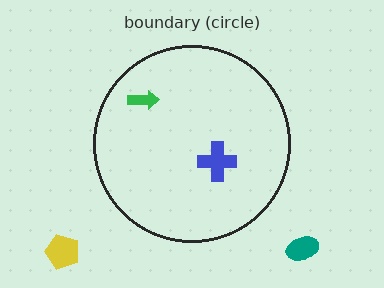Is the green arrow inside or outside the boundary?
Inside.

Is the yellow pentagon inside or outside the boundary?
Outside.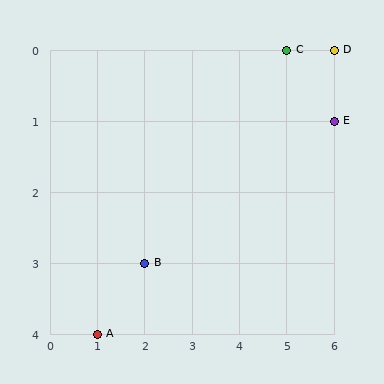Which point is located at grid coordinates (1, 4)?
Point A is at (1, 4).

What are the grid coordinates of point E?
Point E is at grid coordinates (6, 1).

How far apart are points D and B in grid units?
Points D and B are 4 columns and 3 rows apart (about 5.0 grid units diagonally).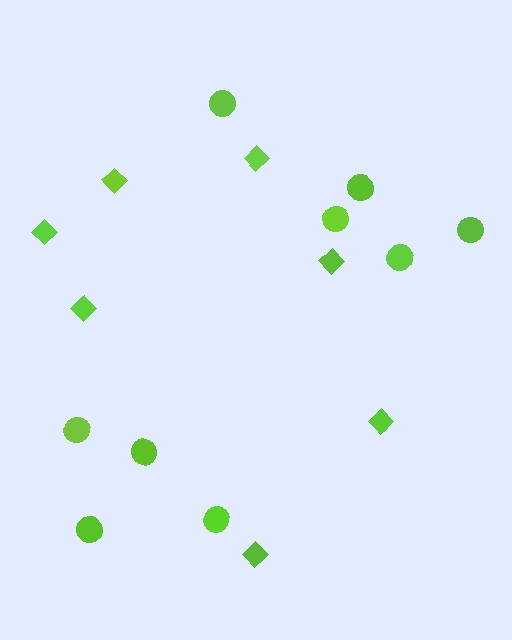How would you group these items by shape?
There are 2 groups: one group of circles (9) and one group of diamonds (7).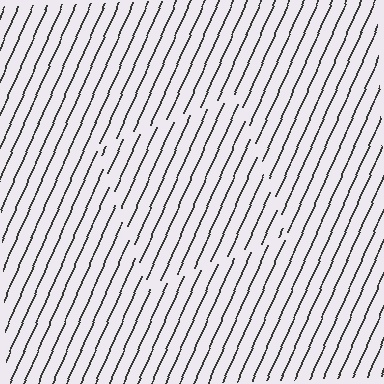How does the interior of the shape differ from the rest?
The interior of the shape contains the same grating, shifted by half a period — the contour is defined by the phase discontinuity where line-ends from the inner and outer gratings abut.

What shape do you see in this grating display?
An illusory square. The interior of the shape contains the same grating, shifted by half a period — the contour is defined by the phase discontinuity where line-ends from the inner and outer gratings abut.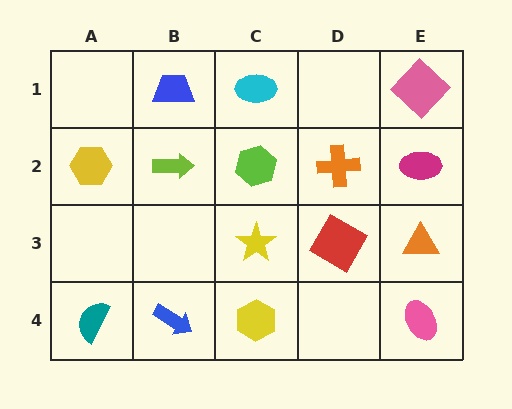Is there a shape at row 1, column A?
No, that cell is empty.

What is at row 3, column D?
A red diamond.